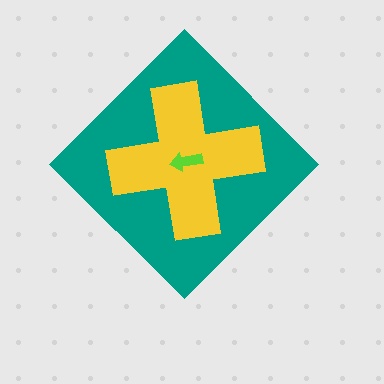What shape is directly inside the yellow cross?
The lime arrow.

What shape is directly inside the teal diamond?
The yellow cross.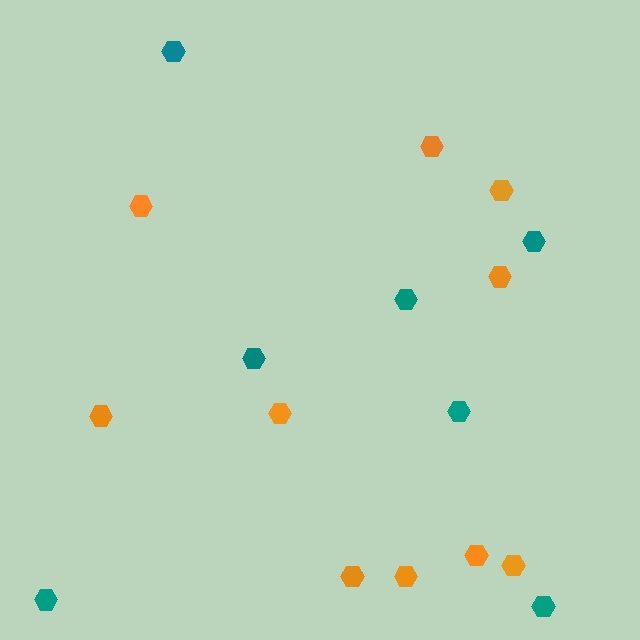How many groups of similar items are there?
There are 2 groups: one group of orange hexagons (10) and one group of teal hexagons (7).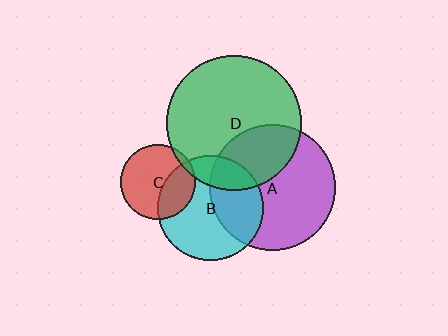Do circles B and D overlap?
Yes.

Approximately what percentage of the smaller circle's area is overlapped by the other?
Approximately 20%.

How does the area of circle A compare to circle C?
Approximately 2.8 times.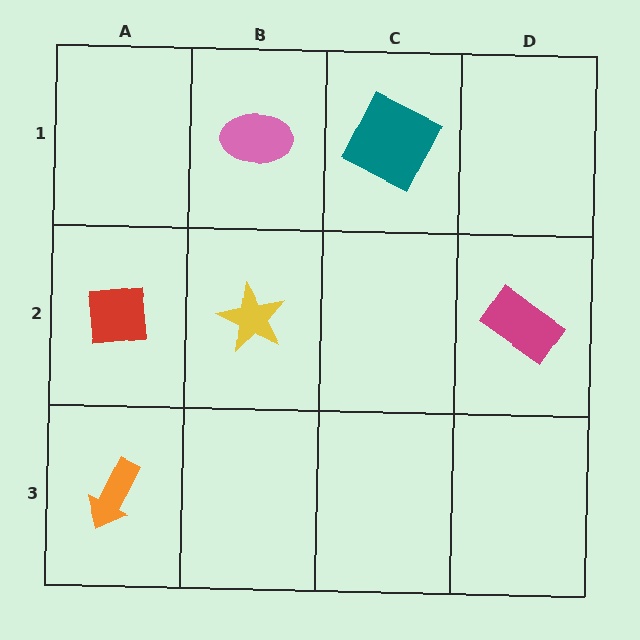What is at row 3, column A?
An orange arrow.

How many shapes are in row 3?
1 shape.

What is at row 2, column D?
A magenta rectangle.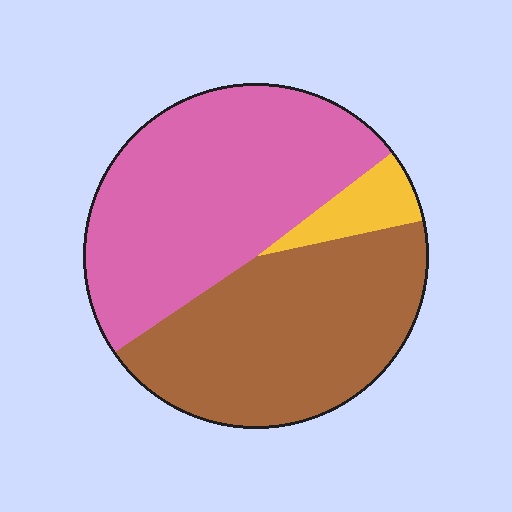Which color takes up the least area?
Yellow, at roughly 5%.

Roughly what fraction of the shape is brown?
Brown covers 44% of the shape.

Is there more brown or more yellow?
Brown.